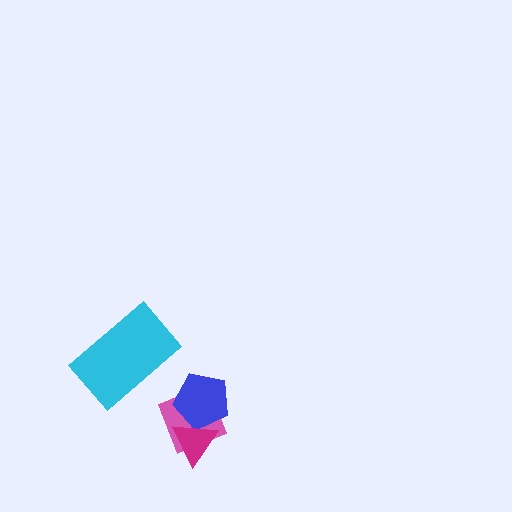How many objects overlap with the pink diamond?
2 objects overlap with the pink diamond.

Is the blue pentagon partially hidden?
Yes, it is partially covered by another shape.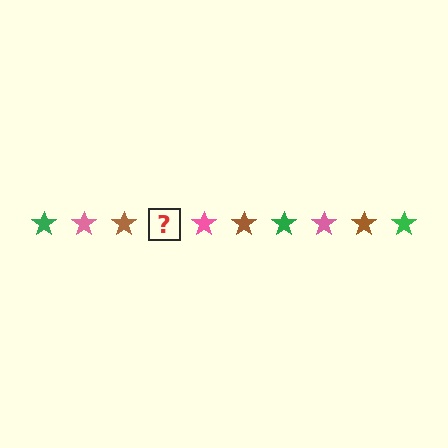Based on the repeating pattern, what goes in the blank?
The blank should be a green star.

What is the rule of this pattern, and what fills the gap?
The rule is that the pattern cycles through green, pink, brown stars. The gap should be filled with a green star.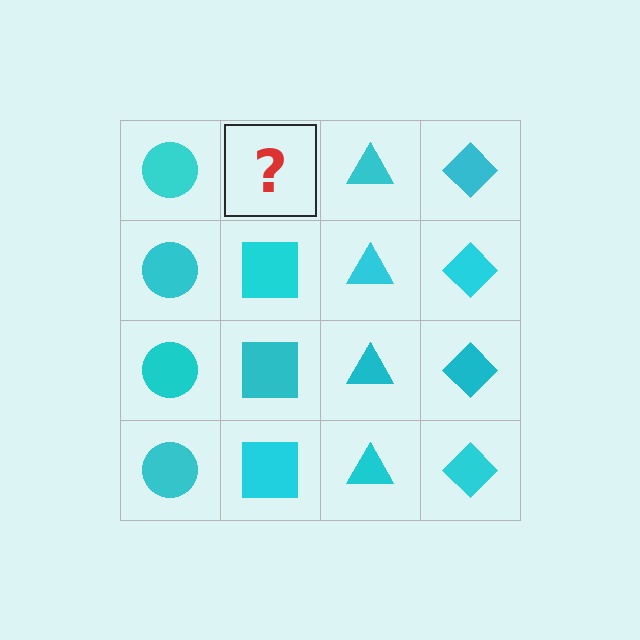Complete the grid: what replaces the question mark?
The question mark should be replaced with a cyan square.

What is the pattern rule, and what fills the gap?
The rule is that each column has a consistent shape. The gap should be filled with a cyan square.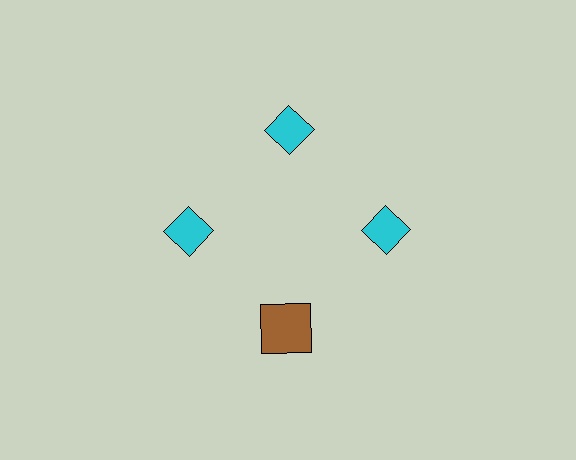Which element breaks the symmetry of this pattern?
The brown square at roughly the 6 o'clock position breaks the symmetry. All other shapes are cyan diamonds.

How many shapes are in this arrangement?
There are 4 shapes arranged in a ring pattern.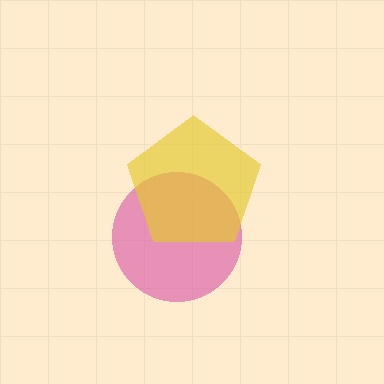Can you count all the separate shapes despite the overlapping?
Yes, there are 2 separate shapes.